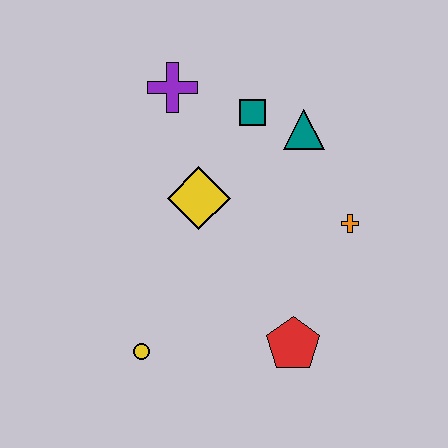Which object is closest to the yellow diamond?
The teal square is closest to the yellow diamond.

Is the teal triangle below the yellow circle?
No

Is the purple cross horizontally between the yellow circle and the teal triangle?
Yes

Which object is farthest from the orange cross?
The yellow circle is farthest from the orange cross.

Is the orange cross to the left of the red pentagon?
No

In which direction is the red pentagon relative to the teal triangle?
The red pentagon is below the teal triangle.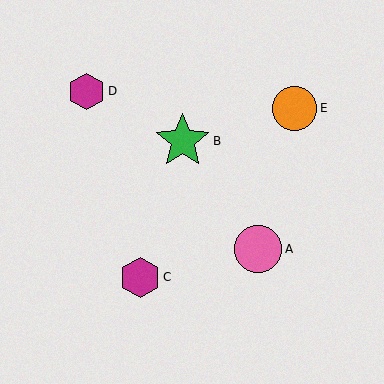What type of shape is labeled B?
Shape B is a green star.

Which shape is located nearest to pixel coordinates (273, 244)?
The pink circle (labeled A) at (258, 249) is nearest to that location.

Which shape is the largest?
The green star (labeled B) is the largest.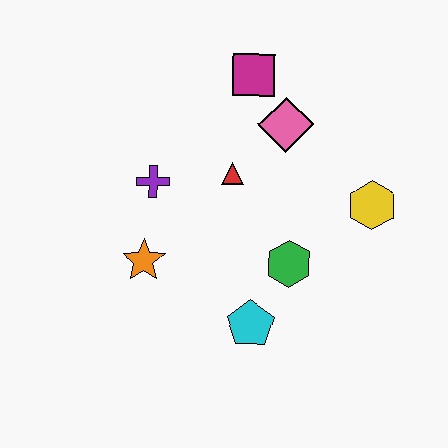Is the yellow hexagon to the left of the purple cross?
No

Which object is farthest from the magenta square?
The cyan pentagon is farthest from the magenta square.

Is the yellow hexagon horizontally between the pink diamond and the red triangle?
No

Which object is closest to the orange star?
The purple cross is closest to the orange star.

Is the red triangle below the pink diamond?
Yes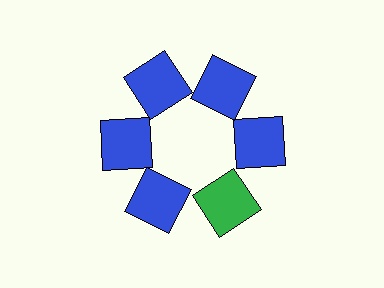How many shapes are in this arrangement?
There are 6 shapes arranged in a ring pattern.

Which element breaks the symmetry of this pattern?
The green square at roughly the 5 o'clock position breaks the symmetry. All other shapes are blue squares.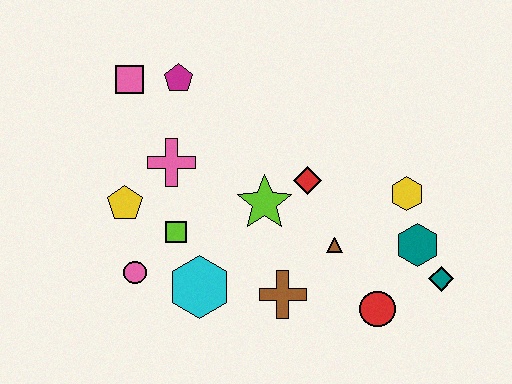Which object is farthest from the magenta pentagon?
The teal diamond is farthest from the magenta pentagon.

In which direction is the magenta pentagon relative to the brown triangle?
The magenta pentagon is above the brown triangle.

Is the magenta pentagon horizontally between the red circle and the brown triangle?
No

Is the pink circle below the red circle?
No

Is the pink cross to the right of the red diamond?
No